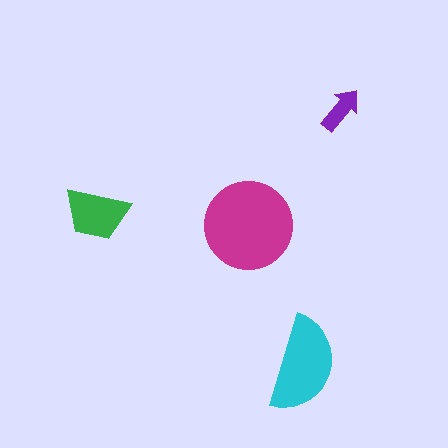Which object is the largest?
The magenta circle.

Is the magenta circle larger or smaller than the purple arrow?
Larger.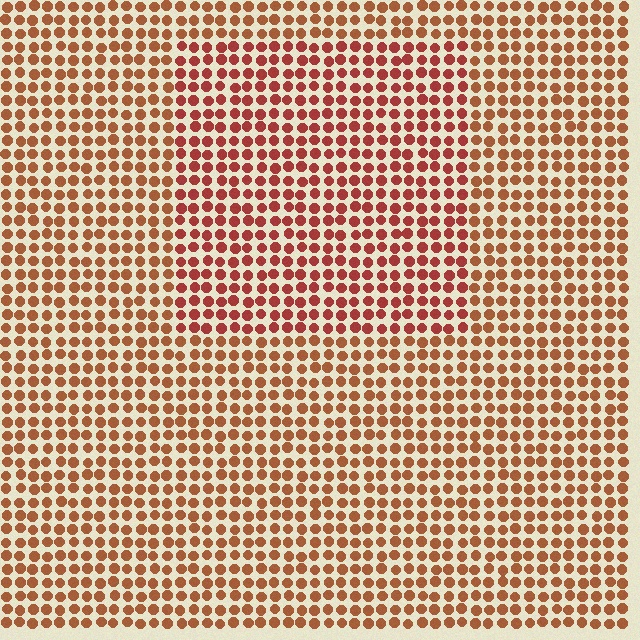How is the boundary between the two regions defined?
The boundary is defined purely by a slight shift in hue (about 20 degrees). Spacing, size, and orientation are identical on both sides.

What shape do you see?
I see a rectangle.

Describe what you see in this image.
The image is filled with small brown elements in a uniform arrangement. A rectangle-shaped region is visible where the elements are tinted to a slightly different hue, forming a subtle color boundary.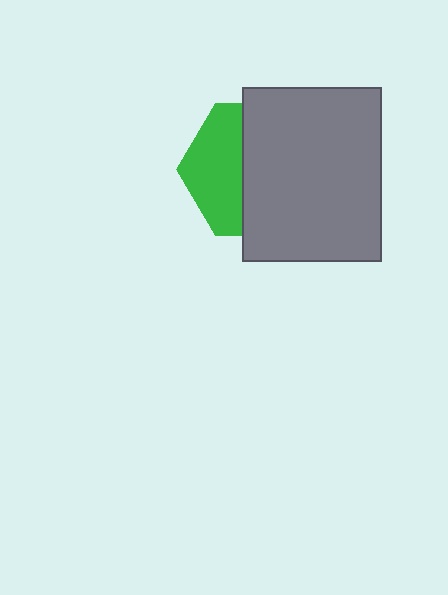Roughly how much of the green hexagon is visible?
A small part of it is visible (roughly 40%).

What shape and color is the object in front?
The object in front is a gray rectangle.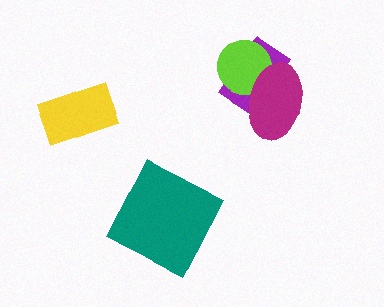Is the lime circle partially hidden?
Yes, it is partially covered by another shape.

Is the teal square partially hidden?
No, no other shape covers it.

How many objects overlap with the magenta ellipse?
2 objects overlap with the magenta ellipse.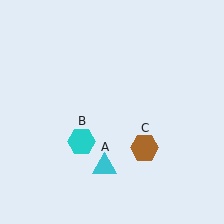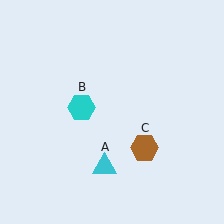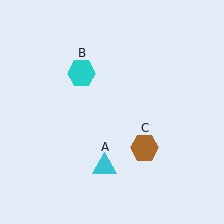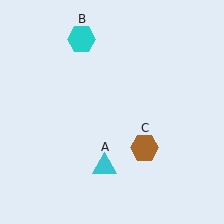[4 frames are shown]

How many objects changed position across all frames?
1 object changed position: cyan hexagon (object B).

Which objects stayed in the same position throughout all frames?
Cyan triangle (object A) and brown hexagon (object C) remained stationary.